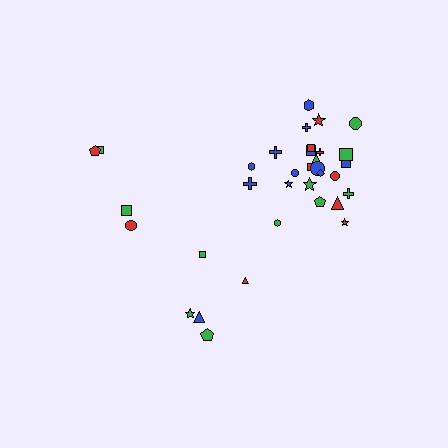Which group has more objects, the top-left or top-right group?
The top-right group.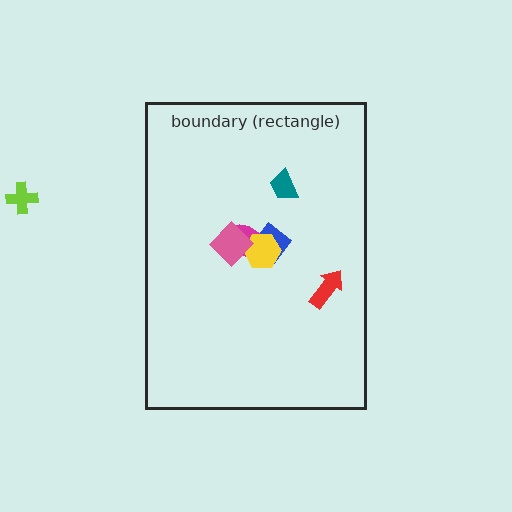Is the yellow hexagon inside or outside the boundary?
Inside.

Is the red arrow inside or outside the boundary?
Inside.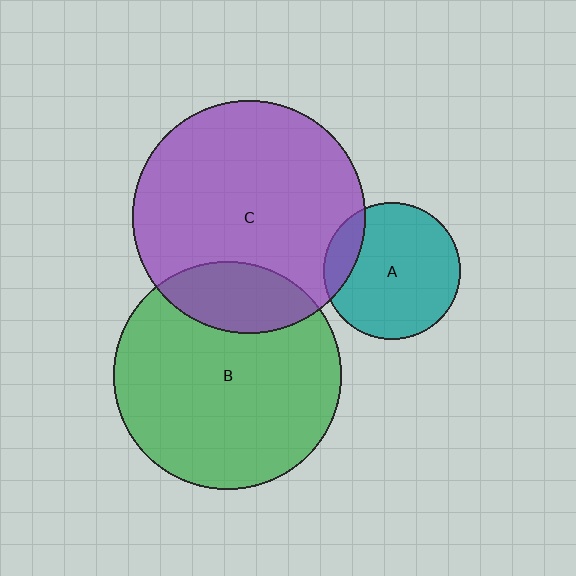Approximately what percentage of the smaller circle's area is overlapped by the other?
Approximately 20%.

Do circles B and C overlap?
Yes.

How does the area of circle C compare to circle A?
Approximately 2.9 times.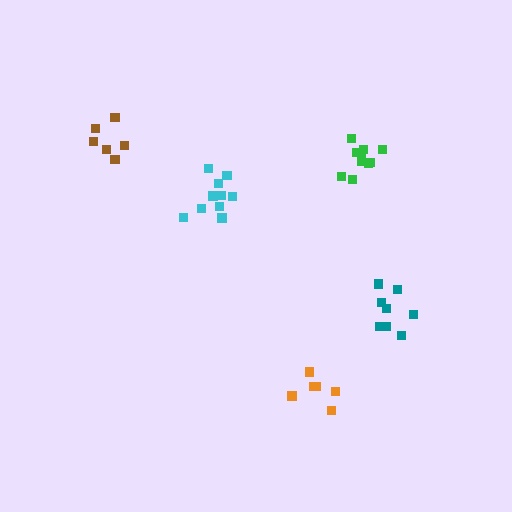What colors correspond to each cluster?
The clusters are colored: green, cyan, orange, teal, brown.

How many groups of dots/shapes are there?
There are 5 groups.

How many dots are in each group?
Group 1: 10 dots, Group 2: 10 dots, Group 3: 6 dots, Group 4: 8 dots, Group 5: 6 dots (40 total).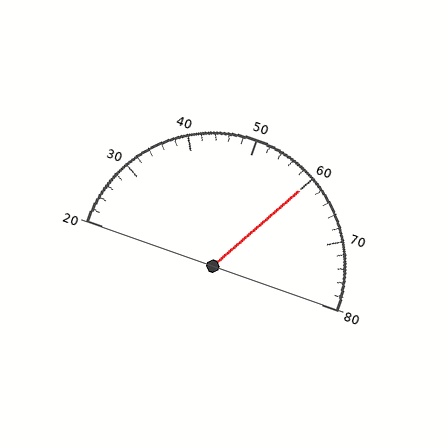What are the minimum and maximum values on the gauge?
The gauge ranges from 20 to 80.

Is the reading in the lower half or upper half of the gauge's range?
The reading is in the upper half of the range (20 to 80).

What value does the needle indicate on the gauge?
The needle indicates approximately 60.